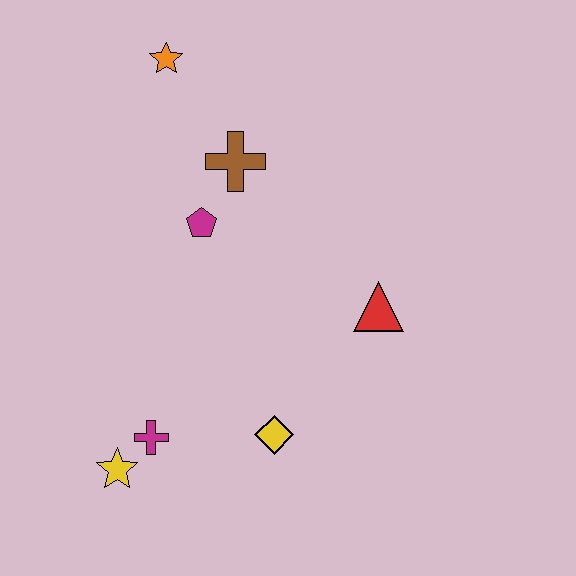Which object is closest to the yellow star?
The magenta cross is closest to the yellow star.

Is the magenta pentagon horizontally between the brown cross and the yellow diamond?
No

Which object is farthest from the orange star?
The yellow star is farthest from the orange star.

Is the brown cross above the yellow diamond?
Yes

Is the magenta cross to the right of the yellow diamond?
No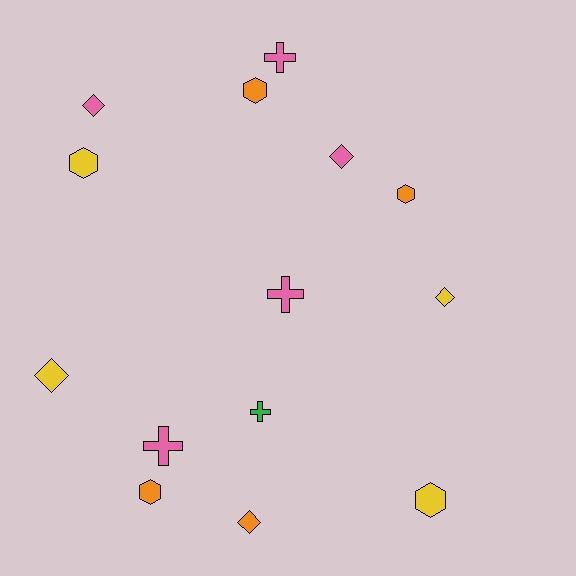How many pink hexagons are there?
There are no pink hexagons.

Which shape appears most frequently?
Diamond, with 5 objects.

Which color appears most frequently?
Pink, with 5 objects.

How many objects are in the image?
There are 14 objects.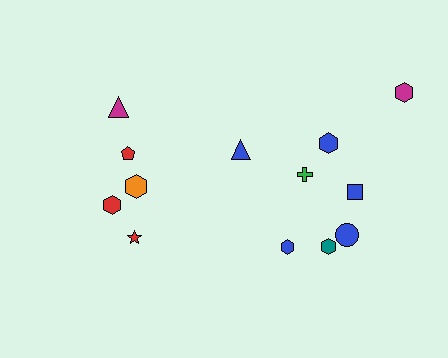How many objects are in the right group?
There are 8 objects.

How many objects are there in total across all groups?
There are 13 objects.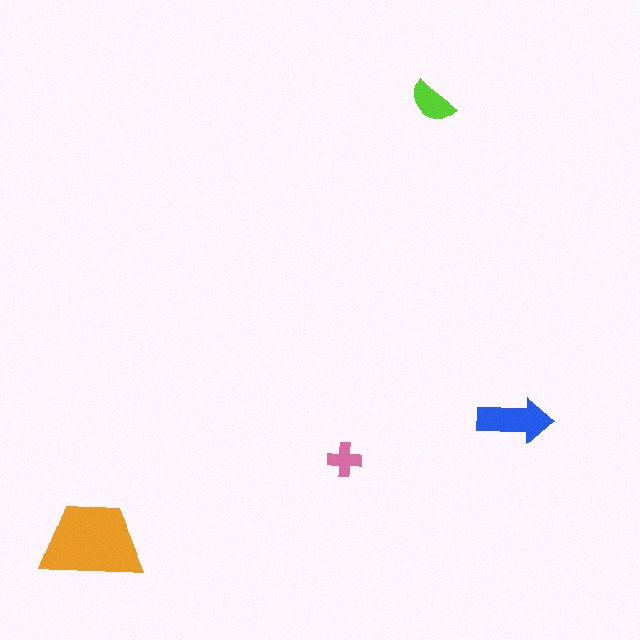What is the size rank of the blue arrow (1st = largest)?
2nd.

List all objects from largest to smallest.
The orange trapezoid, the blue arrow, the lime semicircle, the pink cross.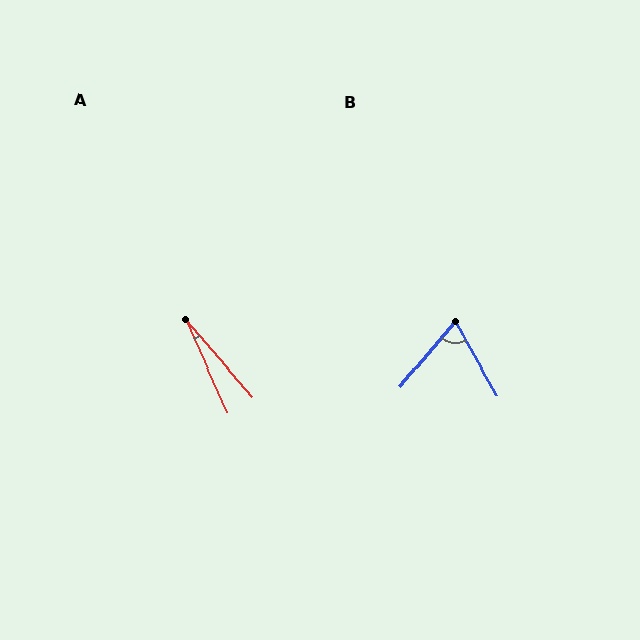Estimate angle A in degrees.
Approximately 16 degrees.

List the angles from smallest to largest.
A (16°), B (69°).